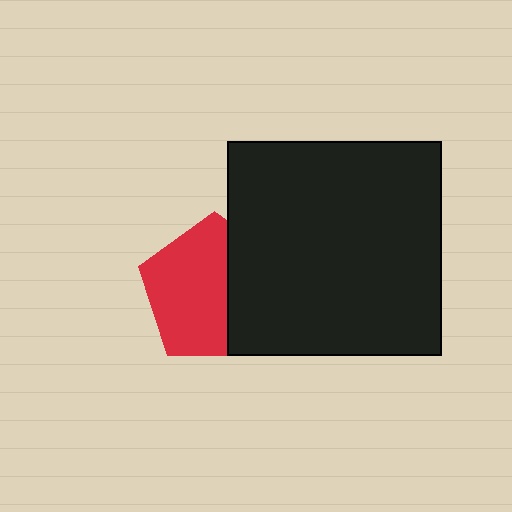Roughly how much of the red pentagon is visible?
About half of it is visible (roughly 62%).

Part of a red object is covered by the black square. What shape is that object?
It is a pentagon.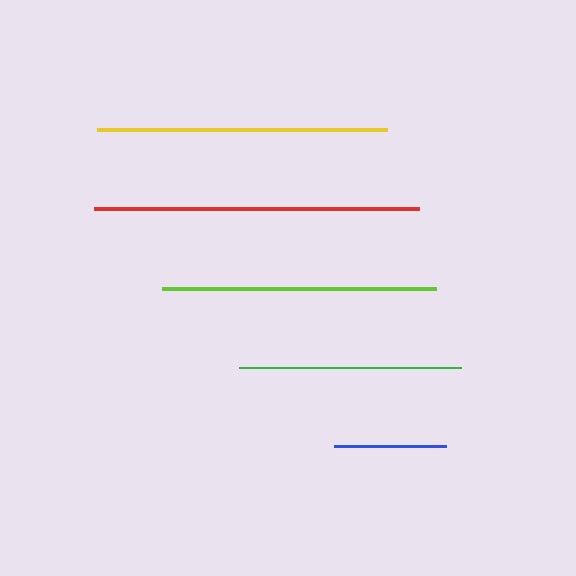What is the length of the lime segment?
The lime segment is approximately 274 pixels long.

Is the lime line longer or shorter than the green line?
The lime line is longer than the green line.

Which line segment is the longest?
The red line is the longest at approximately 326 pixels.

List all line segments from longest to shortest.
From longest to shortest: red, yellow, lime, green, blue.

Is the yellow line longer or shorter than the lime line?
The yellow line is longer than the lime line.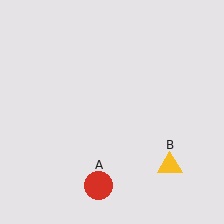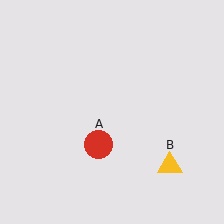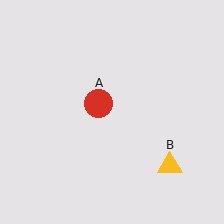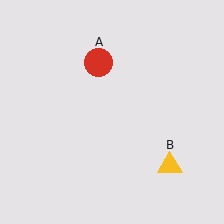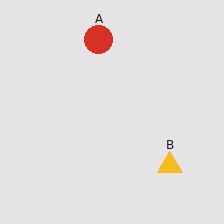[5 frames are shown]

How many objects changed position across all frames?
1 object changed position: red circle (object A).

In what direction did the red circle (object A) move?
The red circle (object A) moved up.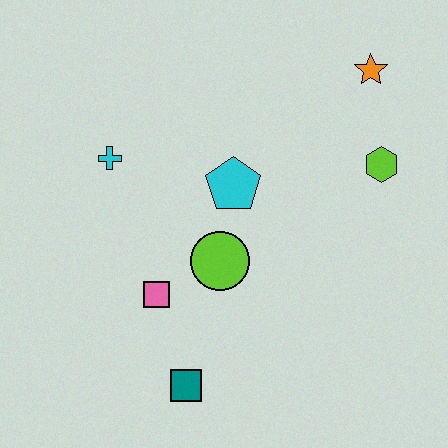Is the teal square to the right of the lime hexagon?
No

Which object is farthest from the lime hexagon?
The teal square is farthest from the lime hexagon.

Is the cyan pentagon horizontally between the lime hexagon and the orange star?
No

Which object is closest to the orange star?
The lime hexagon is closest to the orange star.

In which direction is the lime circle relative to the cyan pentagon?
The lime circle is below the cyan pentagon.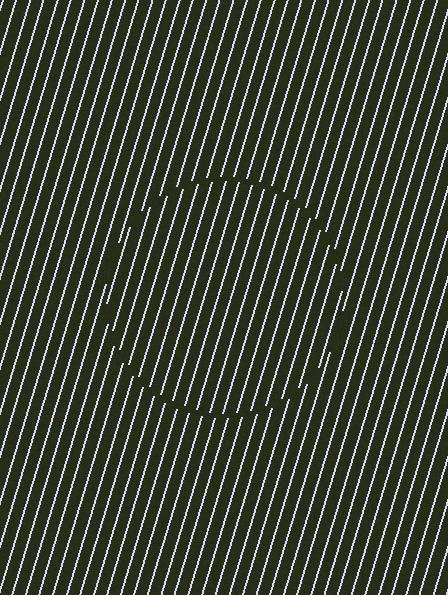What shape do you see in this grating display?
An illusory circle. The interior of the shape contains the same grating, shifted by half a period — the contour is defined by the phase discontinuity where line-ends from the inner and outer gratings abut.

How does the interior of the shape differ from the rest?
The interior of the shape contains the same grating, shifted by half a period — the contour is defined by the phase discontinuity where line-ends from the inner and outer gratings abut.